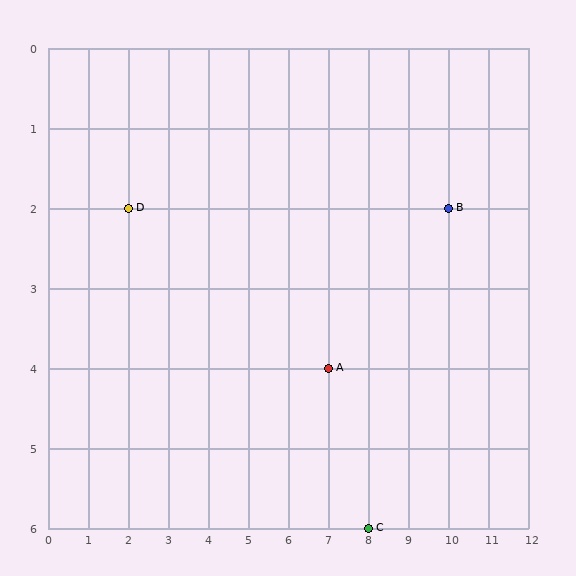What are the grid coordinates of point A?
Point A is at grid coordinates (7, 4).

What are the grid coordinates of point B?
Point B is at grid coordinates (10, 2).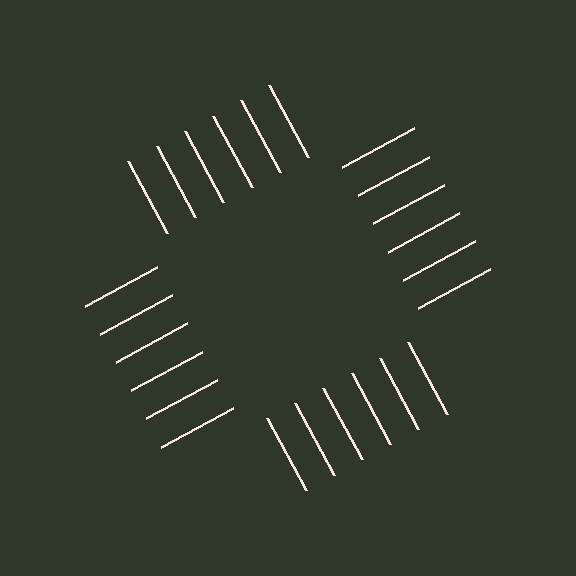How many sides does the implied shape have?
4 sides — the line-ends trace a square.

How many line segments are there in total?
24 — 6 along each of the 4 edges.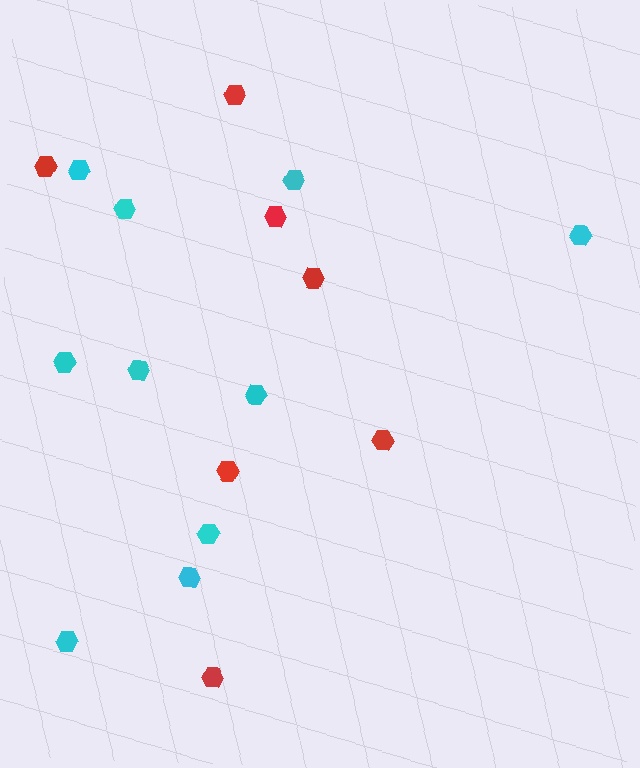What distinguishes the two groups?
There are 2 groups: one group of cyan hexagons (10) and one group of red hexagons (7).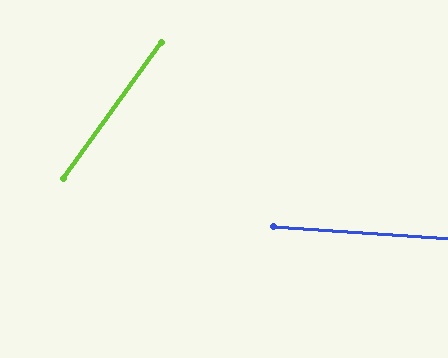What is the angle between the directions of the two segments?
Approximately 58 degrees.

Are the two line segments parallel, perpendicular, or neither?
Neither parallel nor perpendicular — they differ by about 58°.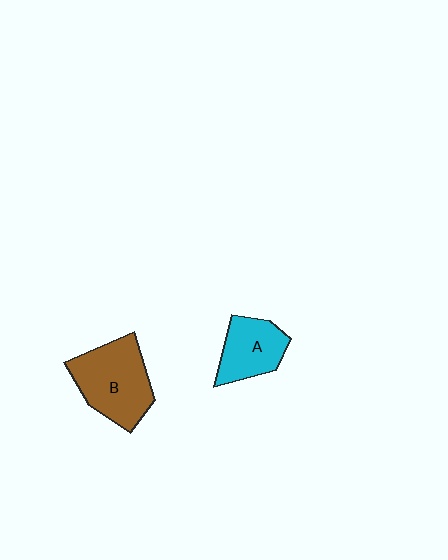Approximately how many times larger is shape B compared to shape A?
Approximately 1.5 times.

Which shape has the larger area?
Shape B (brown).